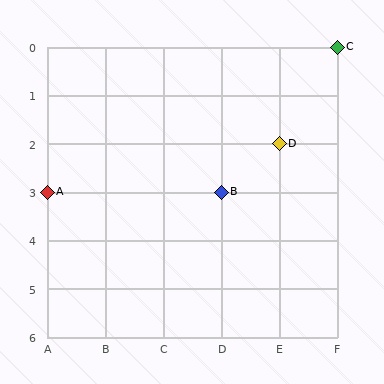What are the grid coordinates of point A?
Point A is at grid coordinates (A, 3).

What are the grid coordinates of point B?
Point B is at grid coordinates (D, 3).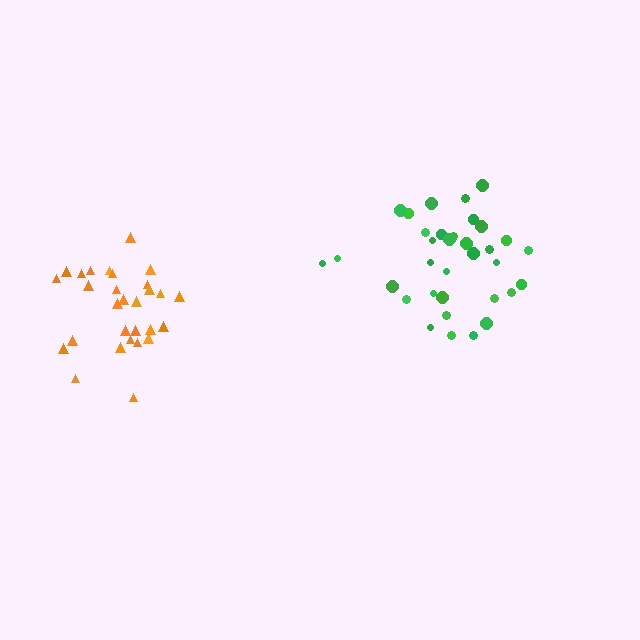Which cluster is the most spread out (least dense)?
Orange.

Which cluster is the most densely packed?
Green.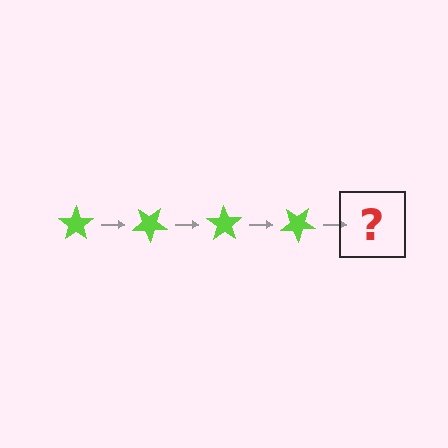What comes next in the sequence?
The next element should be a lime star rotated 140 degrees.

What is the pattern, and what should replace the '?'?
The pattern is that the star rotates 35 degrees each step. The '?' should be a lime star rotated 140 degrees.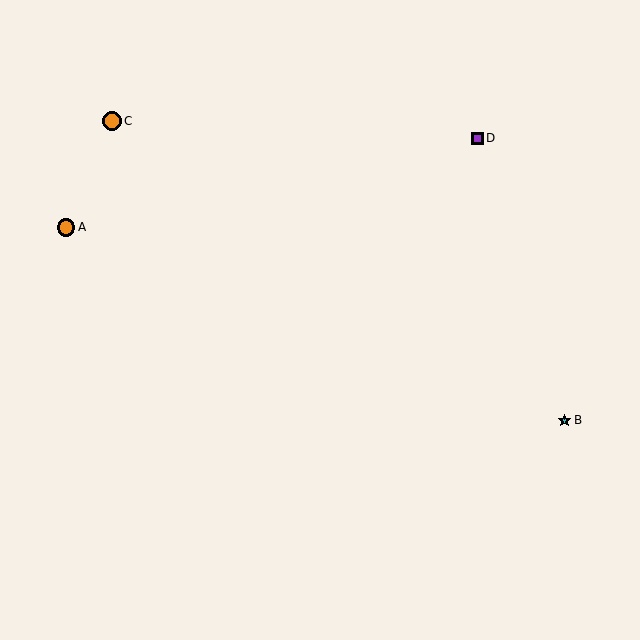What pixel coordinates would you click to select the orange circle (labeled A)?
Click at (66, 227) to select the orange circle A.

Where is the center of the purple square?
The center of the purple square is at (477, 138).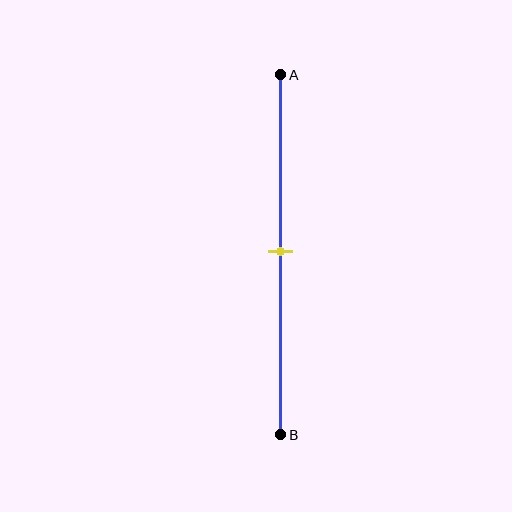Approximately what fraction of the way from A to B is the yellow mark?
The yellow mark is approximately 50% of the way from A to B.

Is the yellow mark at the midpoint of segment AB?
Yes, the mark is approximately at the midpoint.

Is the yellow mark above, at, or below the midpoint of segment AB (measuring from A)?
The yellow mark is approximately at the midpoint of segment AB.